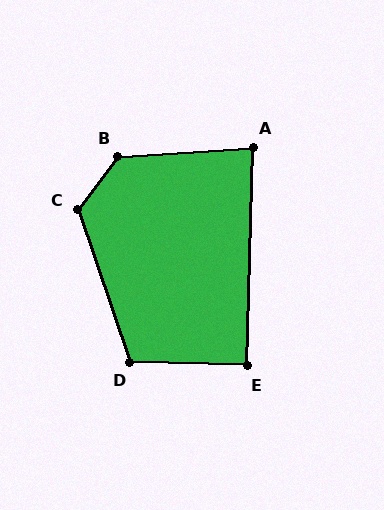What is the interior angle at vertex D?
Approximately 111 degrees (obtuse).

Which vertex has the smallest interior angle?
A, at approximately 85 degrees.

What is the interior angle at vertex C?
Approximately 124 degrees (obtuse).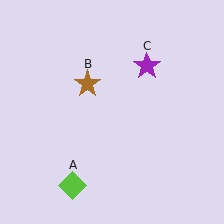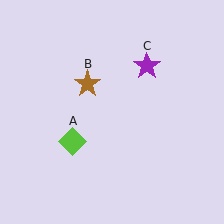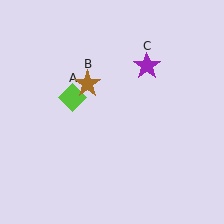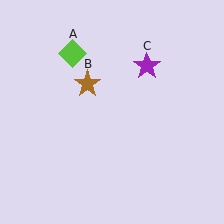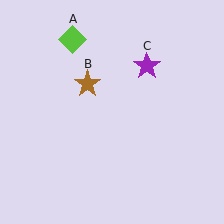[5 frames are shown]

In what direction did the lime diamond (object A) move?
The lime diamond (object A) moved up.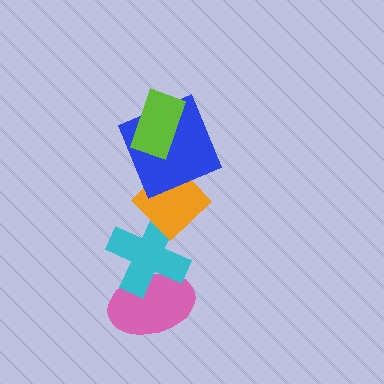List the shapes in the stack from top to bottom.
From top to bottom: the lime rectangle, the blue square, the orange diamond, the cyan cross, the pink ellipse.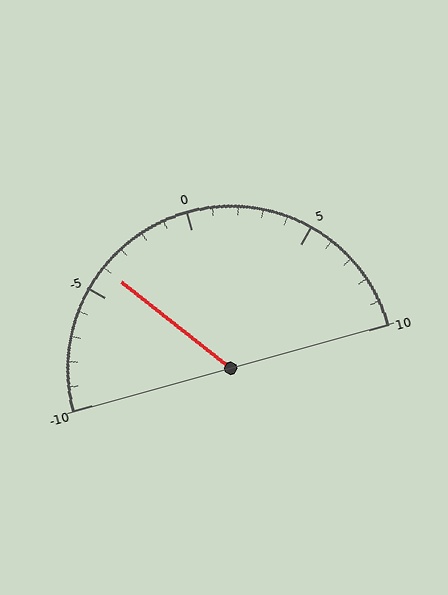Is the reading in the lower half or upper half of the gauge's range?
The reading is in the lower half of the range (-10 to 10).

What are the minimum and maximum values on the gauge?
The gauge ranges from -10 to 10.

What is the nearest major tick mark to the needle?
The nearest major tick mark is -5.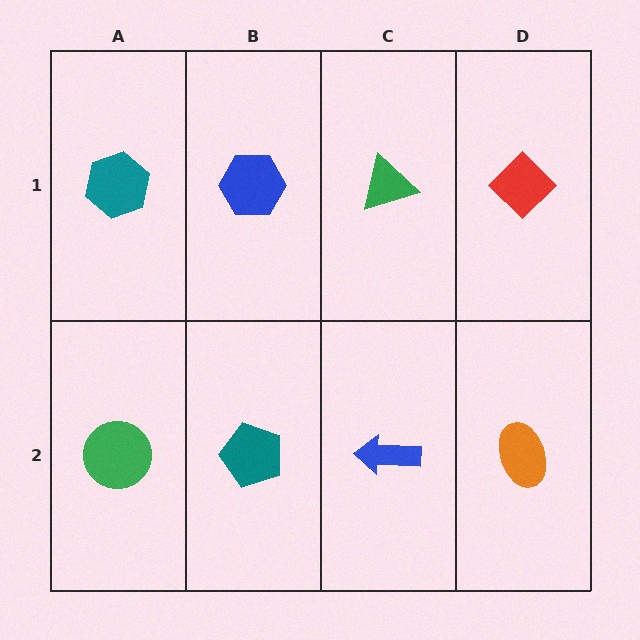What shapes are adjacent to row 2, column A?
A teal hexagon (row 1, column A), a teal pentagon (row 2, column B).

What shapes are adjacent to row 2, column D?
A red diamond (row 1, column D), a blue arrow (row 2, column C).